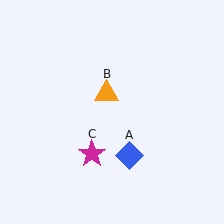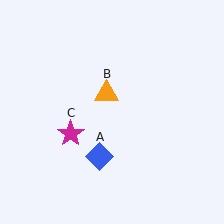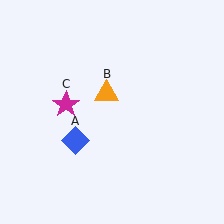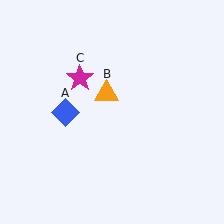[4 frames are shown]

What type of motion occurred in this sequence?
The blue diamond (object A), magenta star (object C) rotated clockwise around the center of the scene.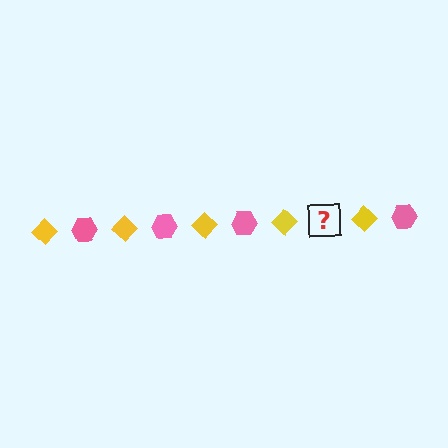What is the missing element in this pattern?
The missing element is a pink hexagon.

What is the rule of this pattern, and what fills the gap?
The rule is that the pattern alternates between yellow diamond and pink hexagon. The gap should be filled with a pink hexagon.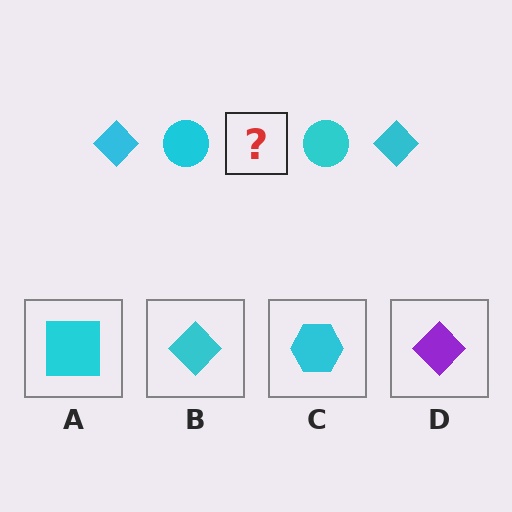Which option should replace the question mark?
Option B.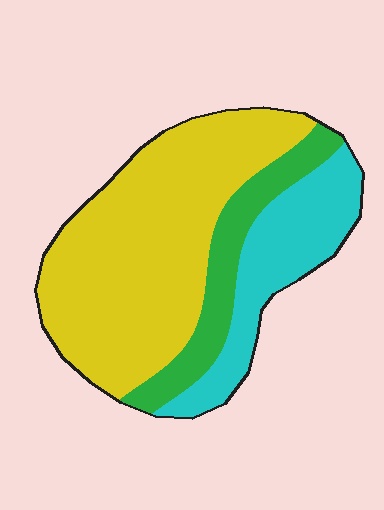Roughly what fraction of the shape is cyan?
Cyan takes up less than a quarter of the shape.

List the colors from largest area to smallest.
From largest to smallest: yellow, cyan, green.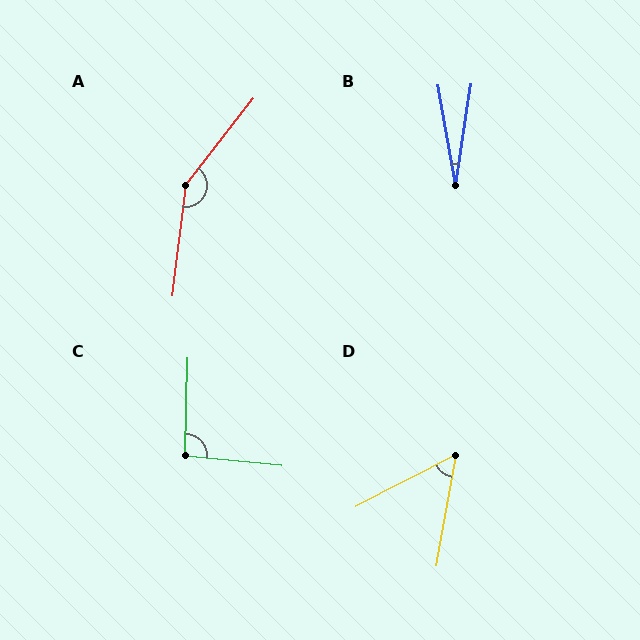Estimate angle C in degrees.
Approximately 94 degrees.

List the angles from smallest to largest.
B (19°), D (53°), C (94°), A (149°).